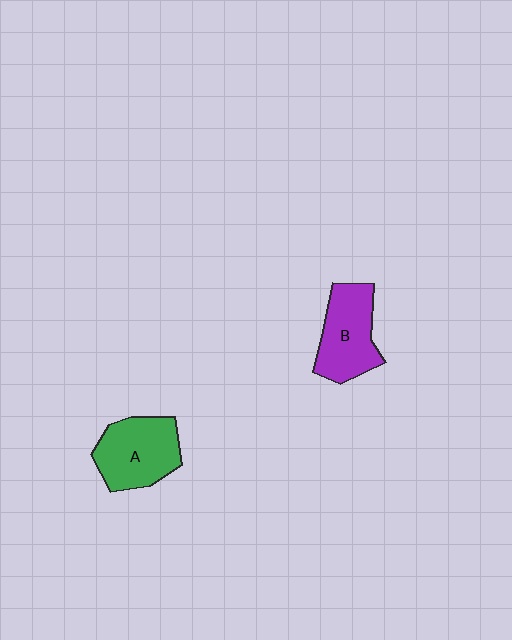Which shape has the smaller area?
Shape B (purple).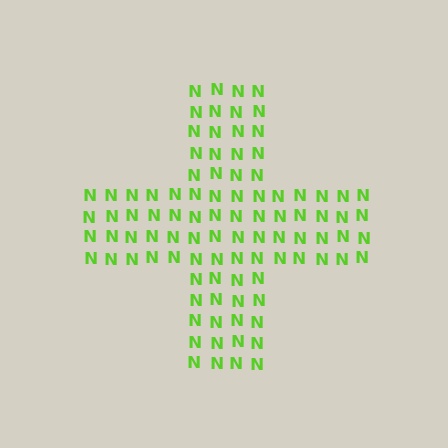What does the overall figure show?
The overall figure shows a cross.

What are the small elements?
The small elements are letter N's.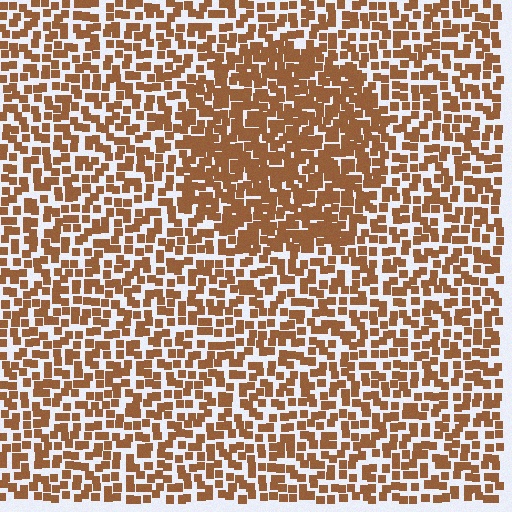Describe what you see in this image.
The image contains small brown elements arranged at two different densities. A circle-shaped region is visible where the elements are more densely packed than the surrounding area.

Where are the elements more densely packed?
The elements are more densely packed inside the circle boundary.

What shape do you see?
I see a circle.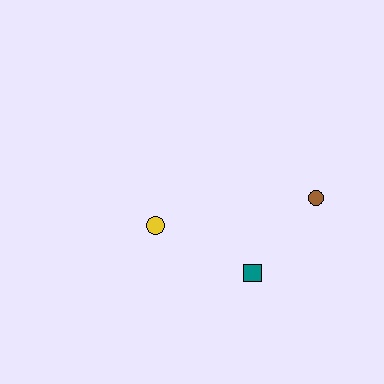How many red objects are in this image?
There are no red objects.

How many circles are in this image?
There are 2 circles.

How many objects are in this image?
There are 3 objects.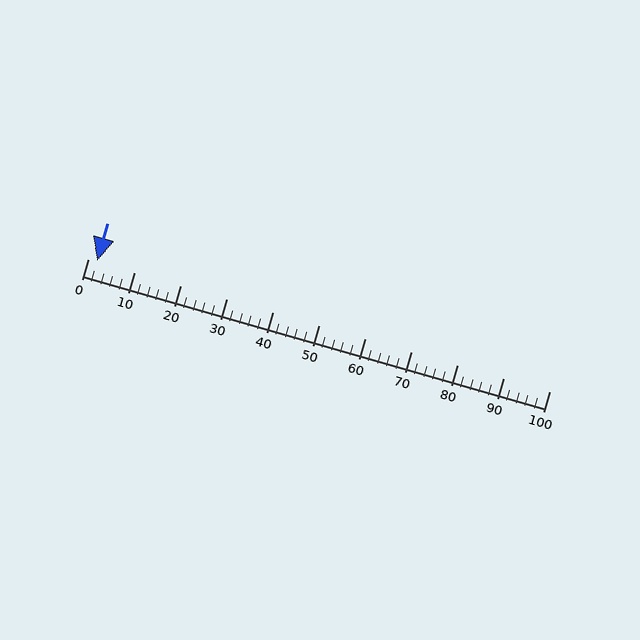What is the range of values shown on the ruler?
The ruler shows values from 0 to 100.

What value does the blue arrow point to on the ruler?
The blue arrow points to approximately 2.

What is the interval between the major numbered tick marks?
The major tick marks are spaced 10 units apart.